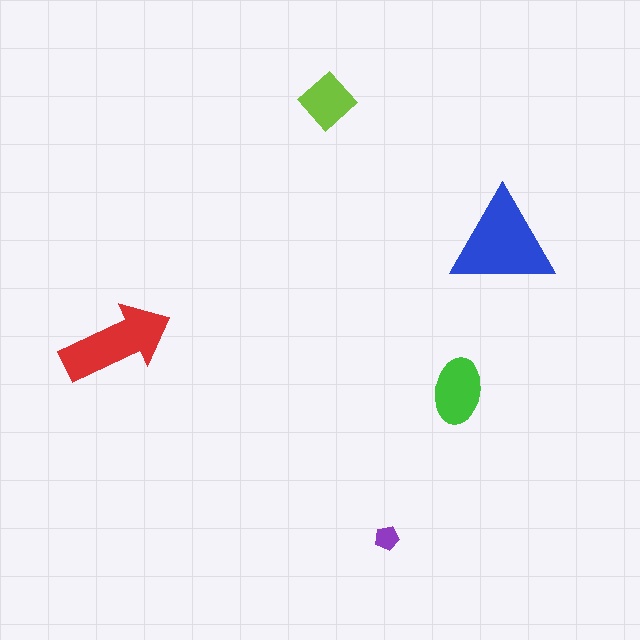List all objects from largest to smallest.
The blue triangle, the red arrow, the green ellipse, the lime diamond, the purple pentagon.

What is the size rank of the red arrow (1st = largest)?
2nd.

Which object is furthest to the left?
The red arrow is leftmost.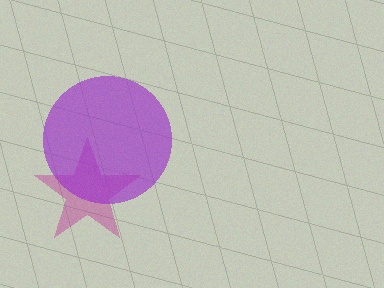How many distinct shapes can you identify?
There are 2 distinct shapes: a magenta star, a purple circle.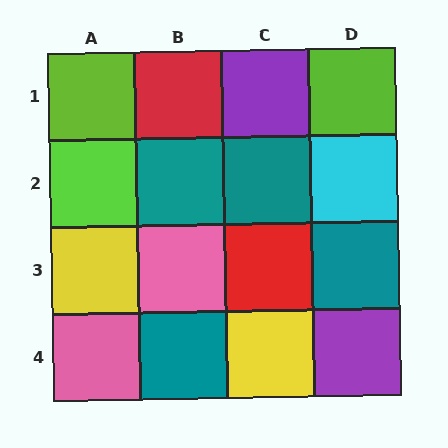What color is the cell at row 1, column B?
Red.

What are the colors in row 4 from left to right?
Pink, teal, yellow, purple.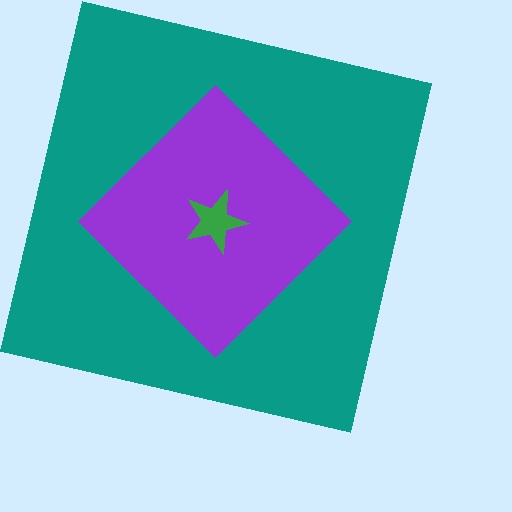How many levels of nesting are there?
3.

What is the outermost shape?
The teal square.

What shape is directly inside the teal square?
The purple diamond.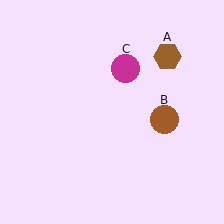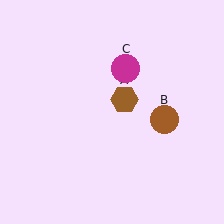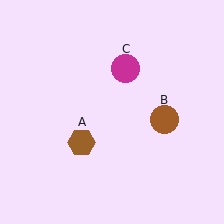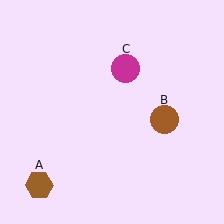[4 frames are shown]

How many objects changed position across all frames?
1 object changed position: brown hexagon (object A).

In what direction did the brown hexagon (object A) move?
The brown hexagon (object A) moved down and to the left.